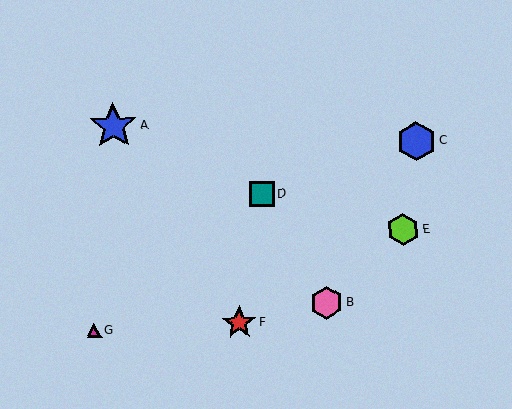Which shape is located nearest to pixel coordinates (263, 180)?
The teal square (labeled D) at (262, 194) is nearest to that location.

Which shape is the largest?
The blue star (labeled A) is the largest.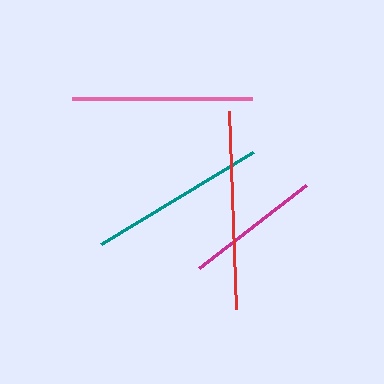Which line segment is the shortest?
The magenta line is the shortest at approximately 136 pixels.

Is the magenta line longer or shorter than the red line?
The red line is longer than the magenta line.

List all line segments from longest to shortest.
From longest to shortest: red, pink, teal, magenta.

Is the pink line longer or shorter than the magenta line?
The pink line is longer than the magenta line.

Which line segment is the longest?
The red line is the longest at approximately 198 pixels.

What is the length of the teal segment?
The teal segment is approximately 178 pixels long.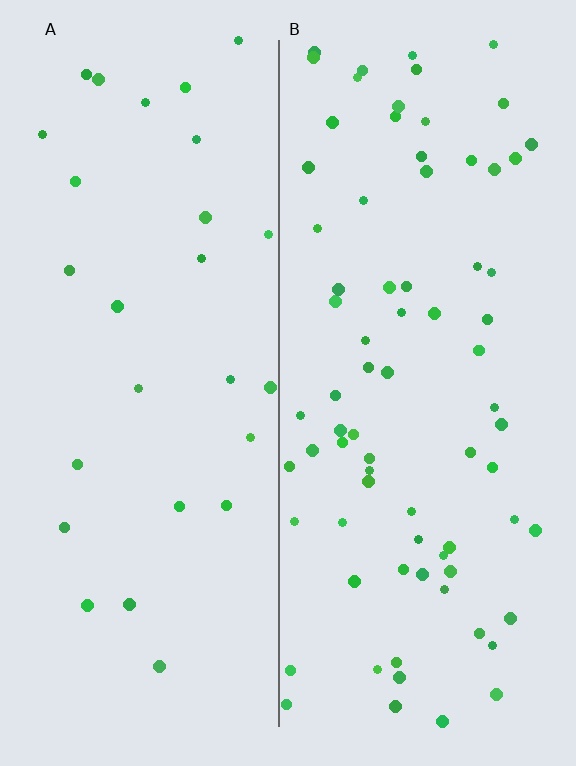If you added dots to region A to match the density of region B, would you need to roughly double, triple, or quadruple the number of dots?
Approximately triple.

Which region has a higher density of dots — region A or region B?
B (the right).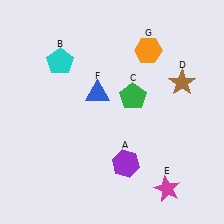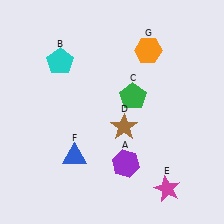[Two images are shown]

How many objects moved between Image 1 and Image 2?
2 objects moved between the two images.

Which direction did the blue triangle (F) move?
The blue triangle (F) moved down.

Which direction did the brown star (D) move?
The brown star (D) moved left.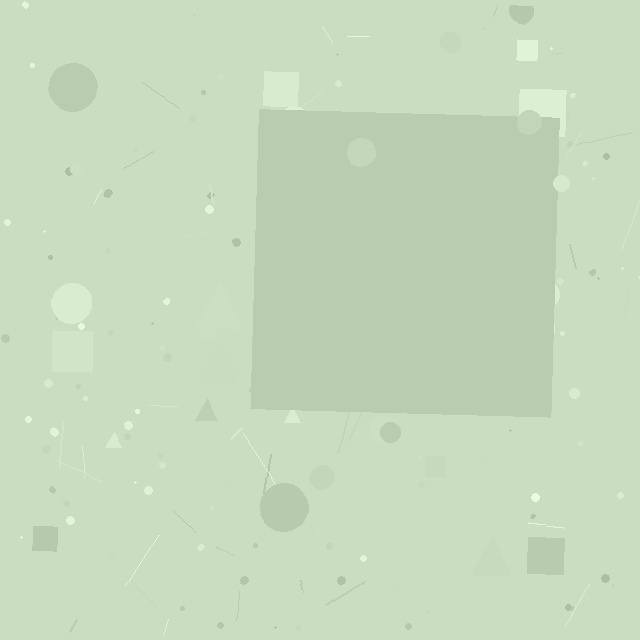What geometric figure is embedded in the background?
A square is embedded in the background.